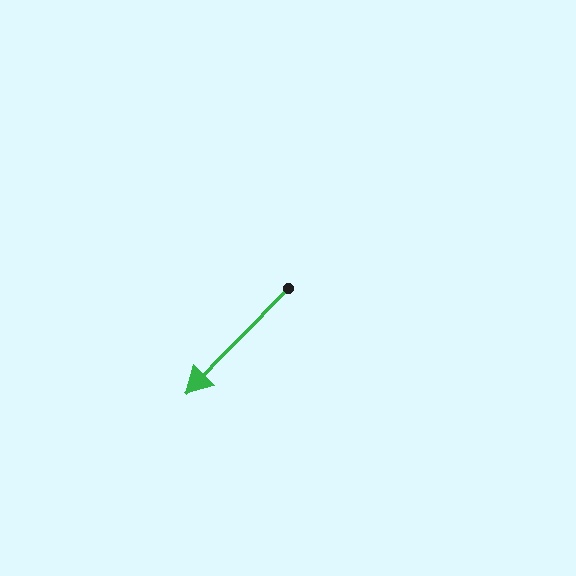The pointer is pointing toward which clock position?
Roughly 7 o'clock.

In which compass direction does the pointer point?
Southwest.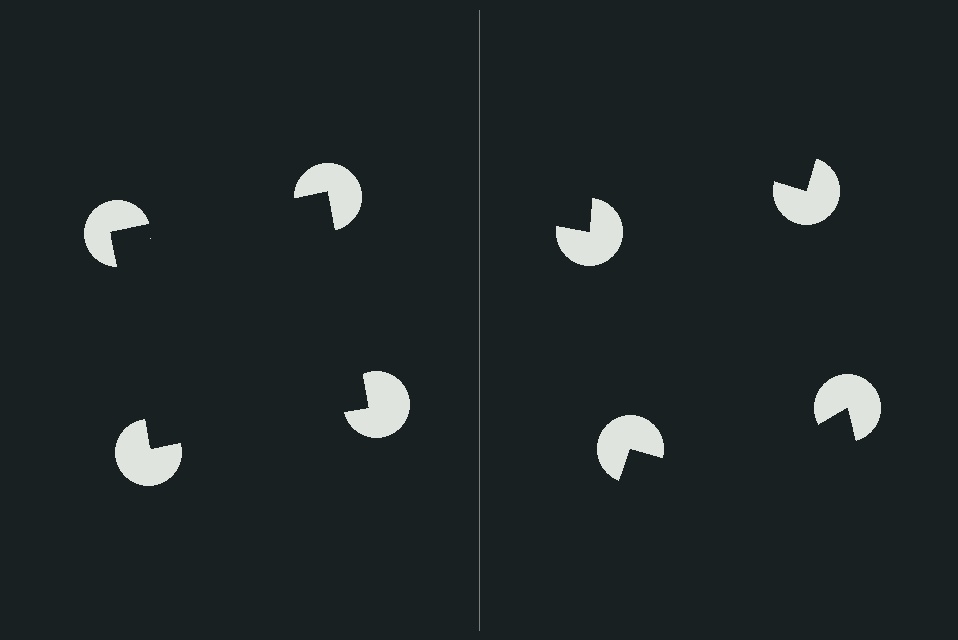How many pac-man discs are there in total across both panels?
8 — 4 on each side.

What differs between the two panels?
The pac-man discs are positioned identically on both sides; only the wedge orientations differ. On the left they align to a square; on the right they are misaligned.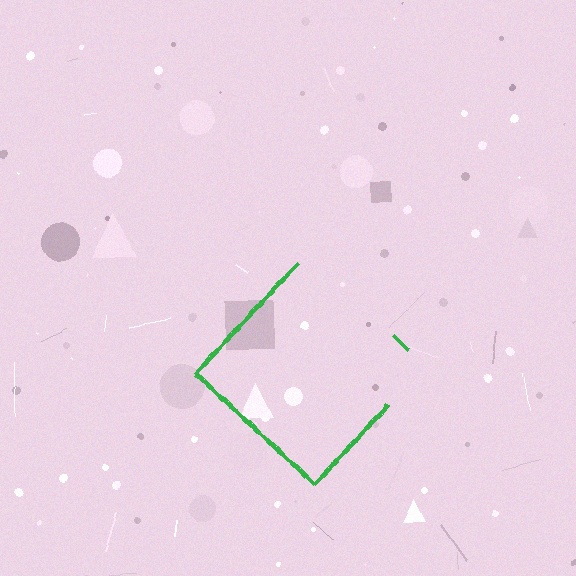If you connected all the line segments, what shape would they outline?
They would outline a diamond.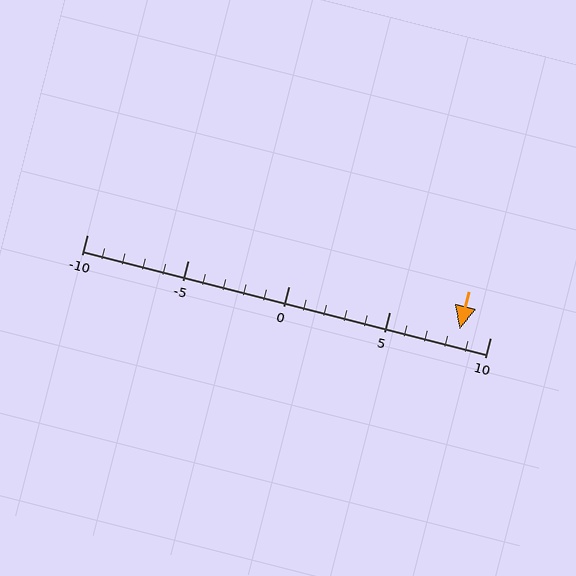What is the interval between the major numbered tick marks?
The major tick marks are spaced 5 units apart.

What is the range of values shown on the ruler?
The ruler shows values from -10 to 10.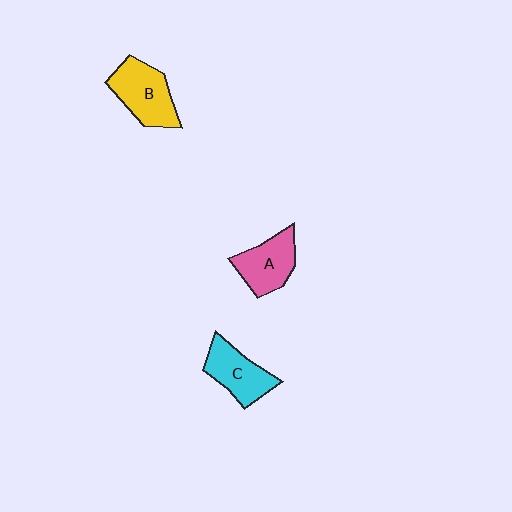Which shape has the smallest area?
Shape A (pink).